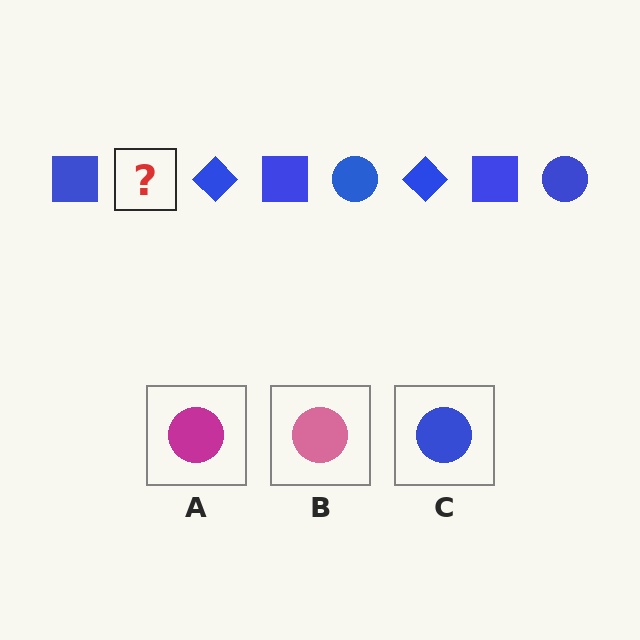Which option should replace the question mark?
Option C.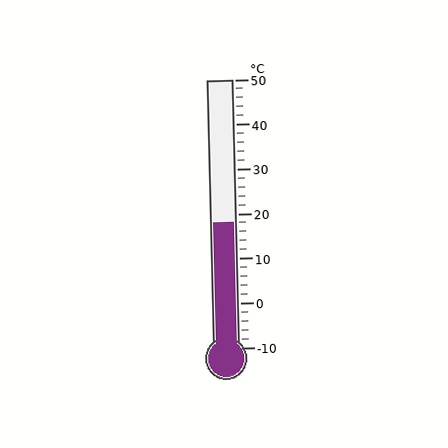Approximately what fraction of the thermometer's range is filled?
The thermometer is filled to approximately 45% of its range.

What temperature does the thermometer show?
The thermometer shows approximately 18°C.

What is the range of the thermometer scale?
The thermometer scale ranges from -10°C to 50°C.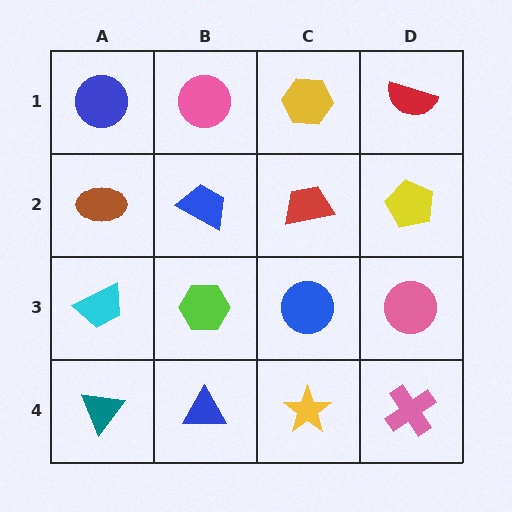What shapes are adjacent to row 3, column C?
A red trapezoid (row 2, column C), a yellow star (row 4, column C), a lime hexagon (row 3, column B), a pink circle (row 3, column D).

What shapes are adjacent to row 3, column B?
A blue trapezoid (row 2, column B), a blue triangle (row 4, column B), a cyan trapezoid (row 3, column A), a blue circle (row 3, column C).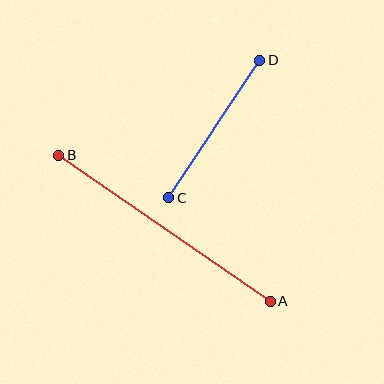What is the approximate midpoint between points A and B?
The midpoint is at approximately (165, 228) pixels.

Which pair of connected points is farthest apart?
Points A and B are farthest apart.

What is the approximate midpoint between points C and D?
The midpoint is at approximately (214, 129) pixels.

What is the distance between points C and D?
The distance is approximately 165 pixels.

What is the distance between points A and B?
The distance is approximately 257 pixels.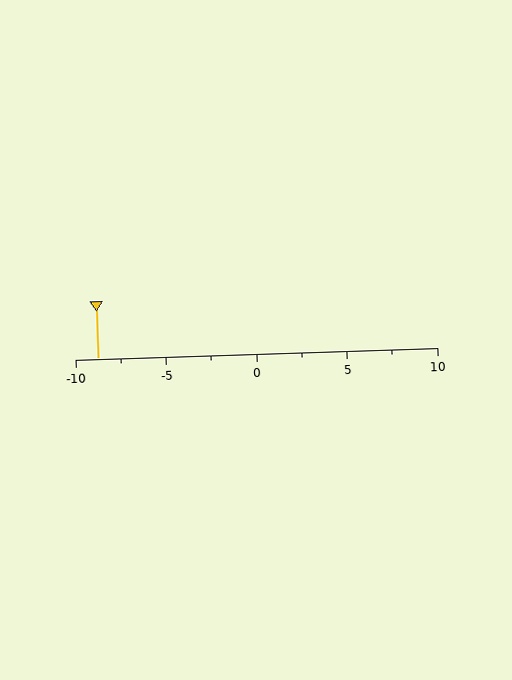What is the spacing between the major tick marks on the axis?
The major ticks are spaced 5 apart.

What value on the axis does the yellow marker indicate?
The marker indicates approximately -8.8.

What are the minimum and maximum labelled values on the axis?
The axis runs from -10 to 10.